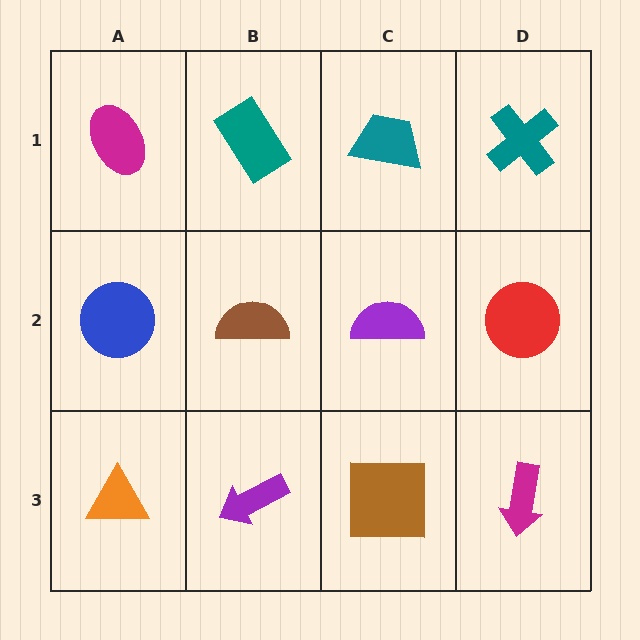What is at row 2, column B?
A brown semicircle.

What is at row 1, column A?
A magenta ellipse.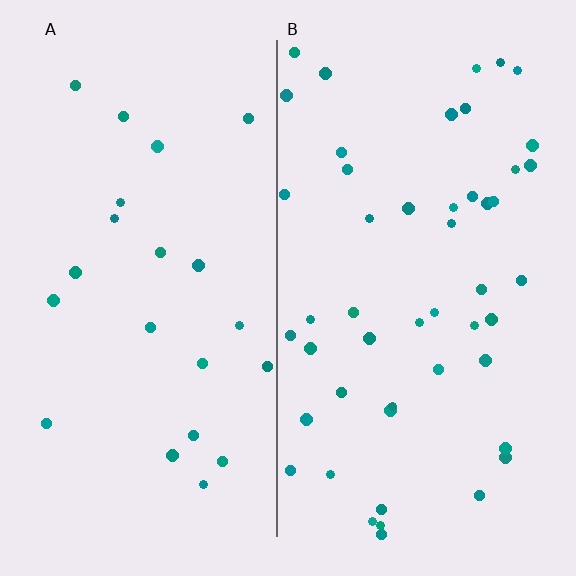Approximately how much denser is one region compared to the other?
Approximately 2.3× — region B over region A.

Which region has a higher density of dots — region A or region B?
B (the right).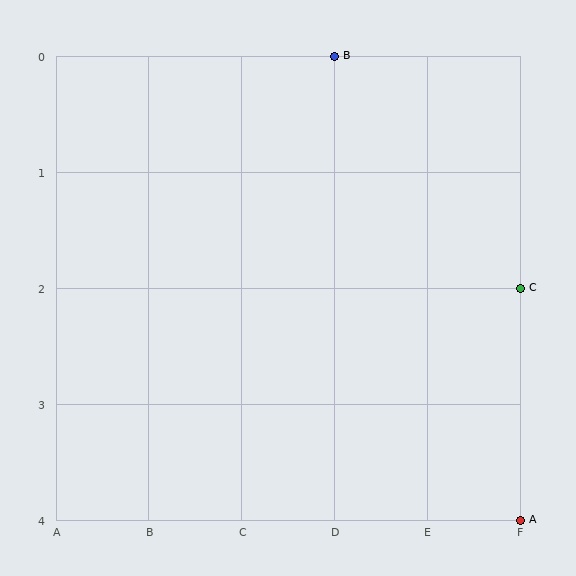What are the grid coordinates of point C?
Point C is at grid coordinates (F, 2).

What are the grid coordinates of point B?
Point B is at grid coordinates (D, 0).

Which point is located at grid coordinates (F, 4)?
Point A is at (F, 4).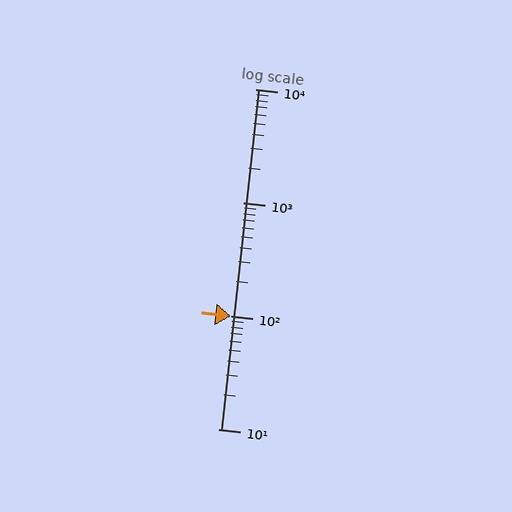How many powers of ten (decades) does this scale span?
The scale spans 3 decades, from 10 to 10000.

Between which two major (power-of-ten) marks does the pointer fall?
The pointer is between 100 and 1000.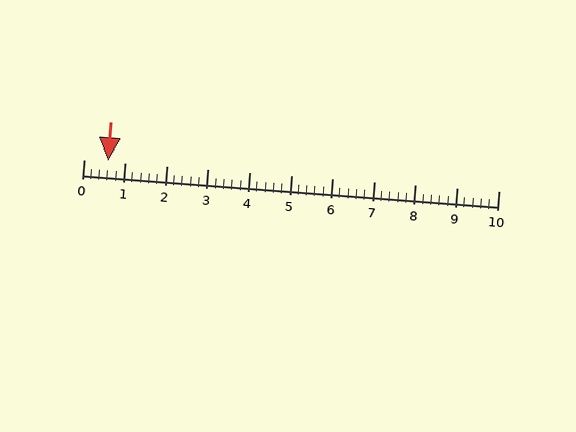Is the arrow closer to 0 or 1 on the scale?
The arrow is closer to 1.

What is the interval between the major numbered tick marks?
The major tick marks are spaced 1 units apart.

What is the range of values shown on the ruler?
The ruler shows values from 0 to 10.